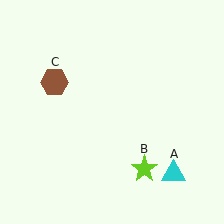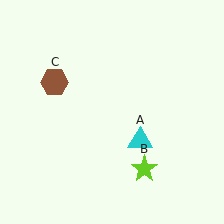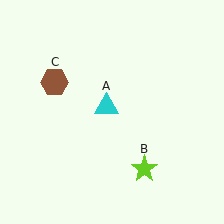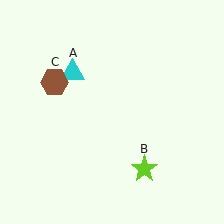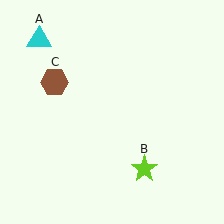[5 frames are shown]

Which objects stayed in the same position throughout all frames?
Lime star (object B) and brown hexagon (object C) remained stationary.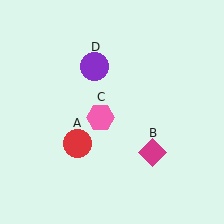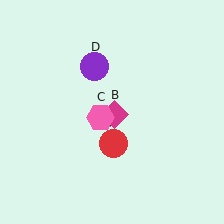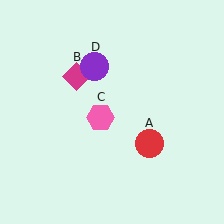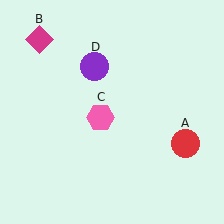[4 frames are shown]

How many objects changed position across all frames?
2 objects changed position: red circle (object A), magenta diamond (object B).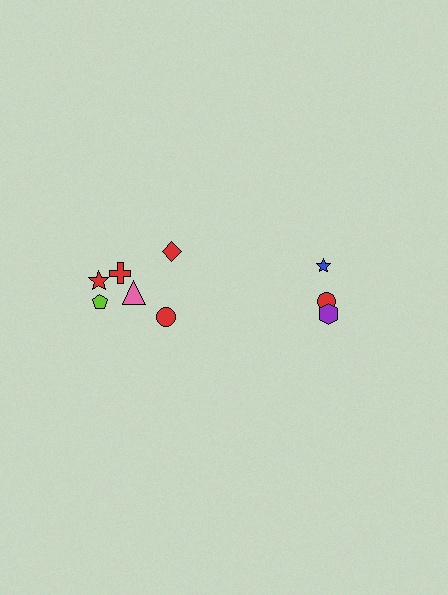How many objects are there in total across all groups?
There are 9 objects.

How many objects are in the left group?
There are 6 objects.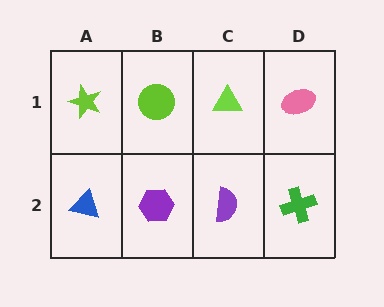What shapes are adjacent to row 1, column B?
A purple hexagon (row 2, column B), a lime star (row 1, column A), a lime triangle (row 1, column C).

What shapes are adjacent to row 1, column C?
A purple semicircle (row 2, column C), a lime circle (row 1, column B), a pink ellipse (row 1, column D).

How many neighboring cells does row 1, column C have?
3.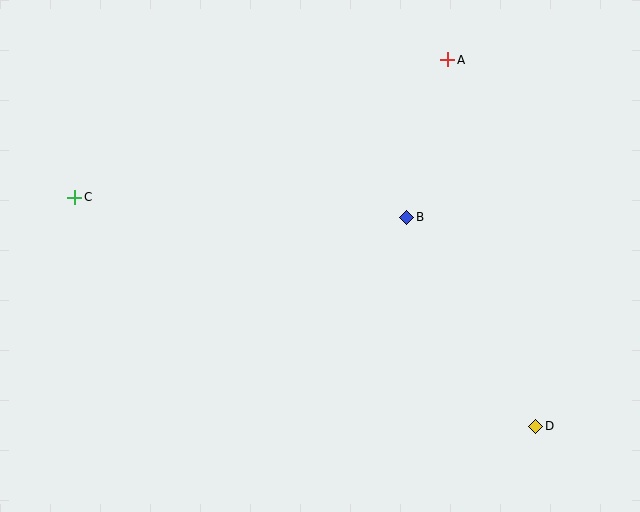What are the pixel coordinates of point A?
Point A is at (448, 60).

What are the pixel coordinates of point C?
Point C is at (75, 197).